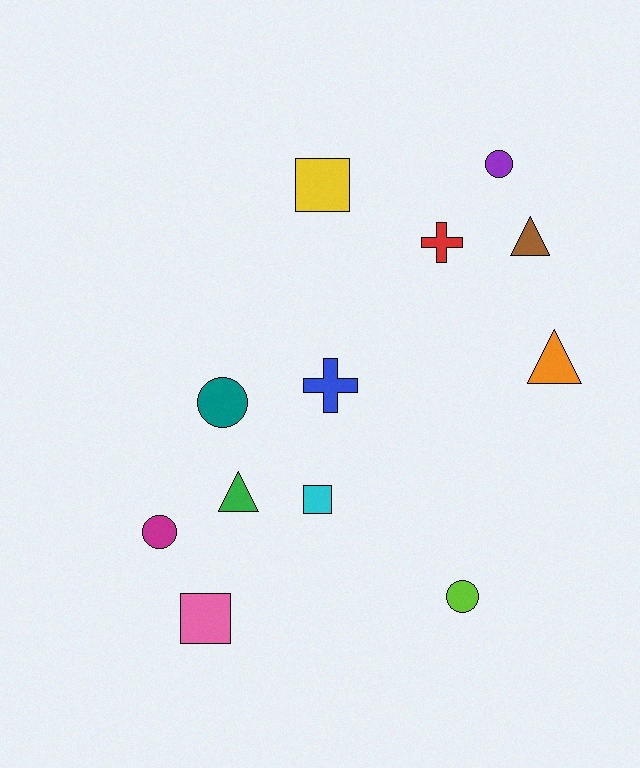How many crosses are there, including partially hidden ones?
There are 2 crosses.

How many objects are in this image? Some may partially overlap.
There are 12 objects.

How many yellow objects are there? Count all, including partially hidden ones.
There is 1 yellow object.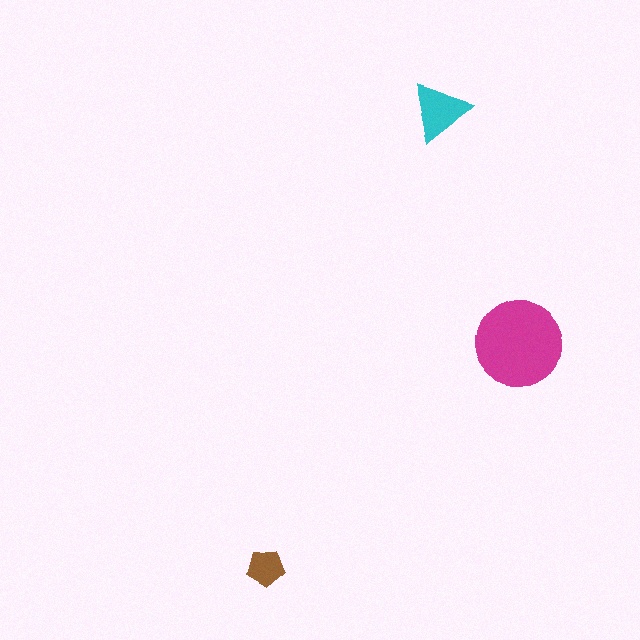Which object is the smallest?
The brown pentagon.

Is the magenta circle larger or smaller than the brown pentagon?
Larger.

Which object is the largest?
The magenta circle.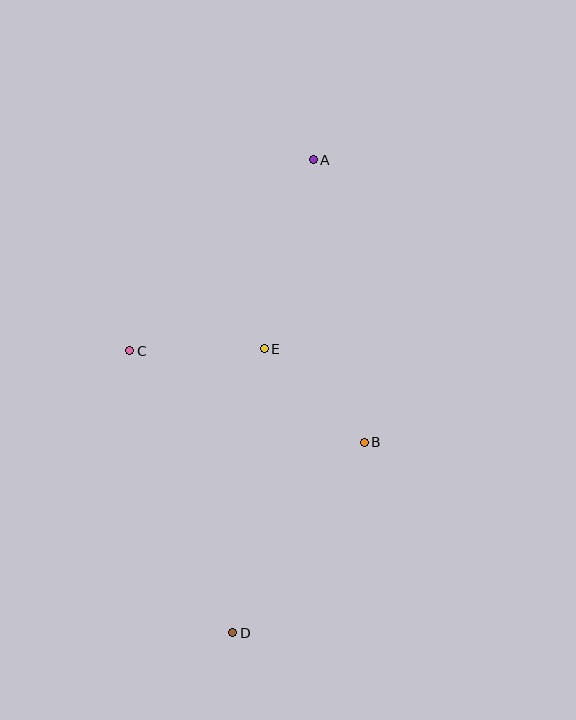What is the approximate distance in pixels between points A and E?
The distance between A and E is approximately 195 pixels.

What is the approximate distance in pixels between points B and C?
The distance between B and C is approximately 252 pixels.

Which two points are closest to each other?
Points C and E are closest to each other.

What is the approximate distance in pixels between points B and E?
The distance between B and E is approximately 137 pixels.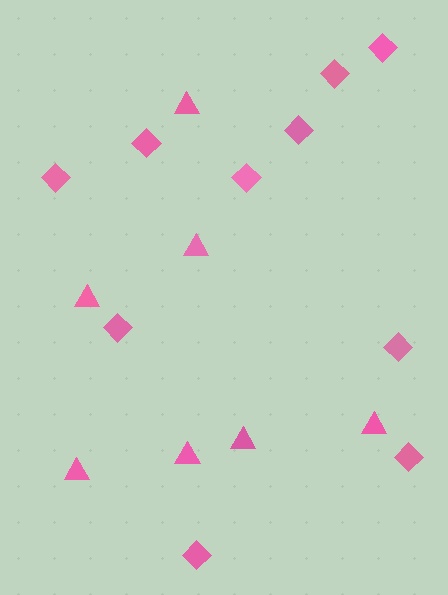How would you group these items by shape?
There are 2 groups: one group of diamonds (10) and one group of triangles (7).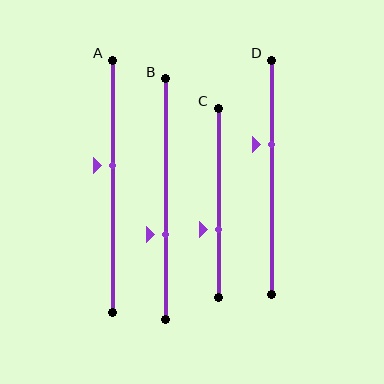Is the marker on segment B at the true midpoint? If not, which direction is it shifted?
No, the marker on segment B is shifted downward by about 15% of the segment length.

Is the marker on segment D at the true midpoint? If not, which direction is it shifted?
No, the marker on segment D is shifted upward by about 14% of the segment length.